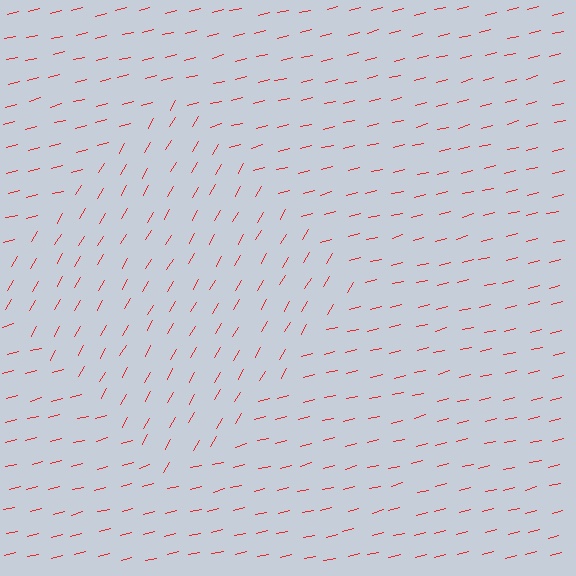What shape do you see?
I see a diamond.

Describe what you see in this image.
The image is filled with small red line segments. A diamond region in the image has lines oriented differently from the surrounding lines, creating a visible texture boundary.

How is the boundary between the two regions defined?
The boundary is defined purely by a change in line orientation (approximately 45 degrees difference). All lines are the same color and thickness.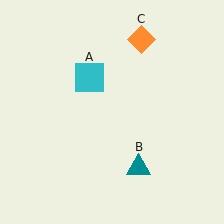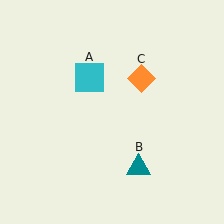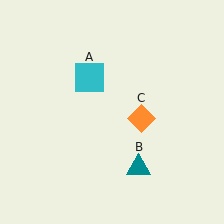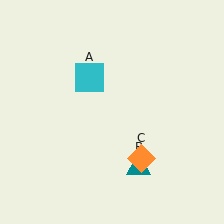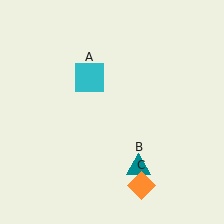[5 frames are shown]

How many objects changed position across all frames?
1 object changed position: orange diamond (object C).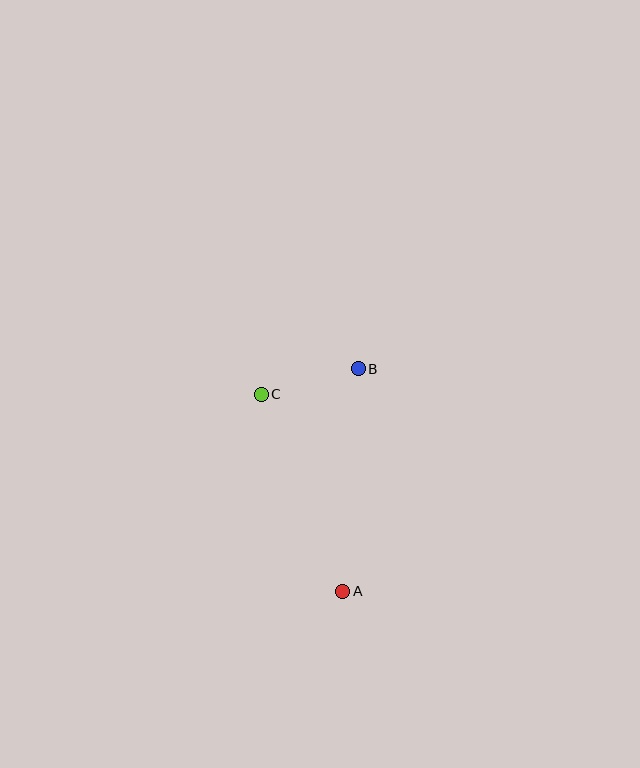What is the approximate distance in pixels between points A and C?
The distance between A and C is approximately 213 pixels.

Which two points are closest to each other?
Points B and C are closest to each other.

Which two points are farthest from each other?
Points A and B are farthest from each other.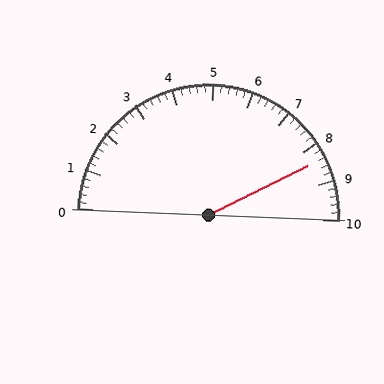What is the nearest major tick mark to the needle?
The nearest major tick mark is 8.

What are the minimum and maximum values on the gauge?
The gauge ranges from 0 to 10.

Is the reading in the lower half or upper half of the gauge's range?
The reading is in the upper half of the range (0 to 10).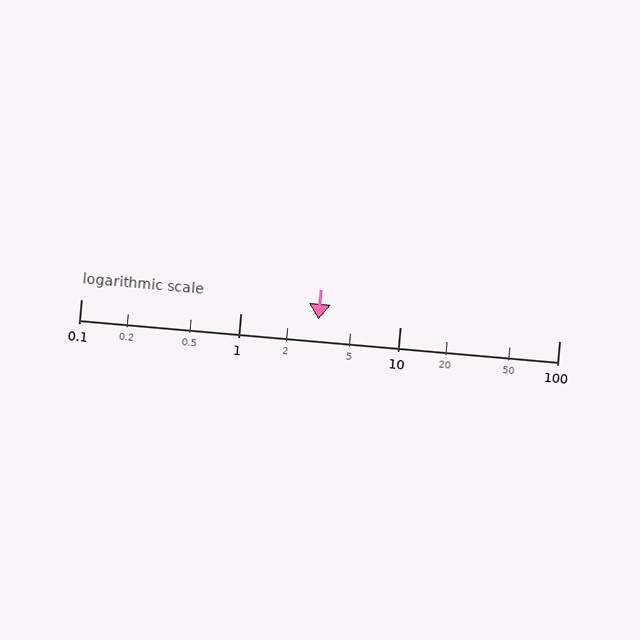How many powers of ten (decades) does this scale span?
The scale spans 3 decades, from 0.1 to 100.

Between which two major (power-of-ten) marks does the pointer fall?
The pointer is between 1 and 10.